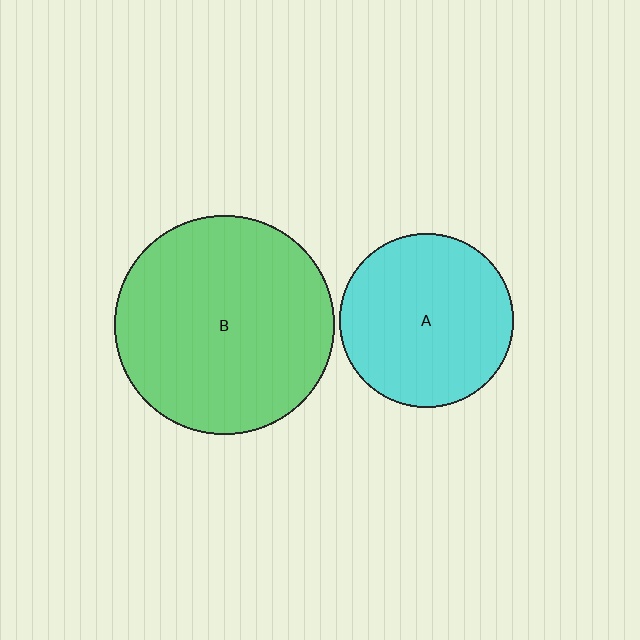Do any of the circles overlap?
No, none of the circles overlap.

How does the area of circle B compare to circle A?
Approximately 1.6 times.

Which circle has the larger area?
Circle B (green).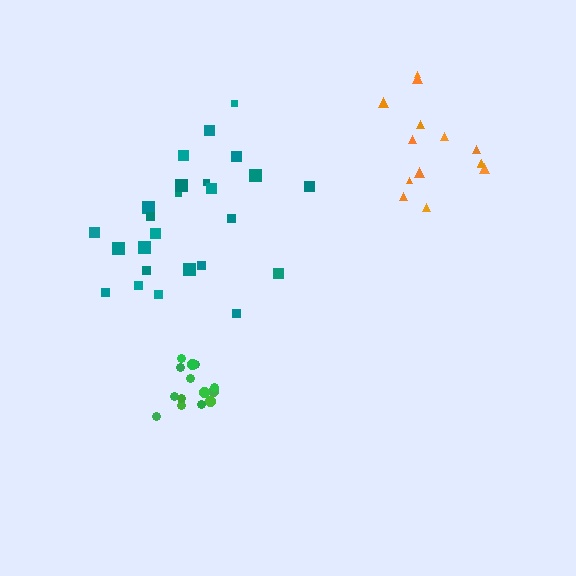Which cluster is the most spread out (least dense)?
Teal.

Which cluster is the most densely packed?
Green.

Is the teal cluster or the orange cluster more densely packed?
Orange.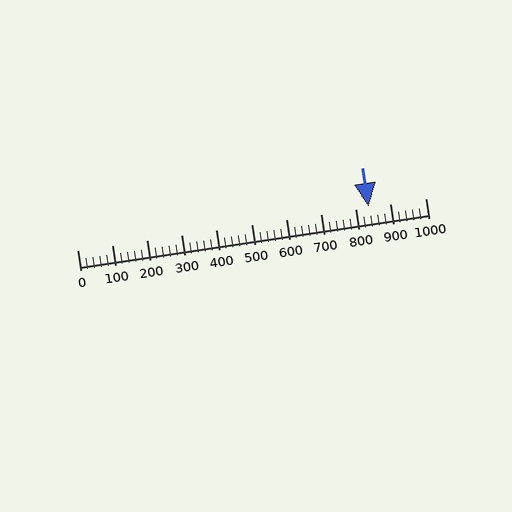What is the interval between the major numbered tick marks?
The major tick marks are spaced 100 units apart.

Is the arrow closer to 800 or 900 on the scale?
The arrow is closer to 800.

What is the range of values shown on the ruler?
The ruler shows values from 0 to 1000.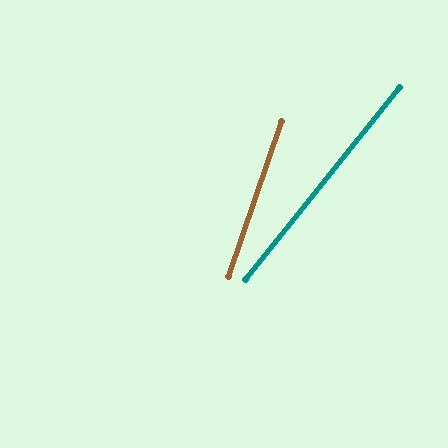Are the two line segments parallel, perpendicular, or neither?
Neither parallel nor perpendicular — they differ by about 20°.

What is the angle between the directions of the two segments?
Approximately 20 degrees.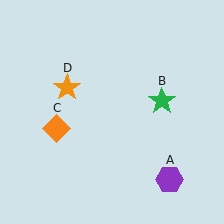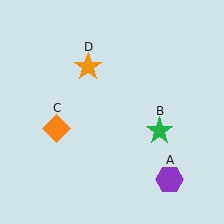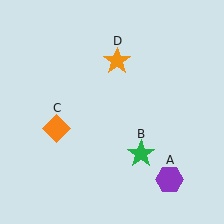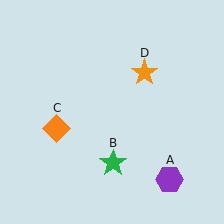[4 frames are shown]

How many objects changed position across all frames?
2 objects changed position: green star (object B), orange star (object D).